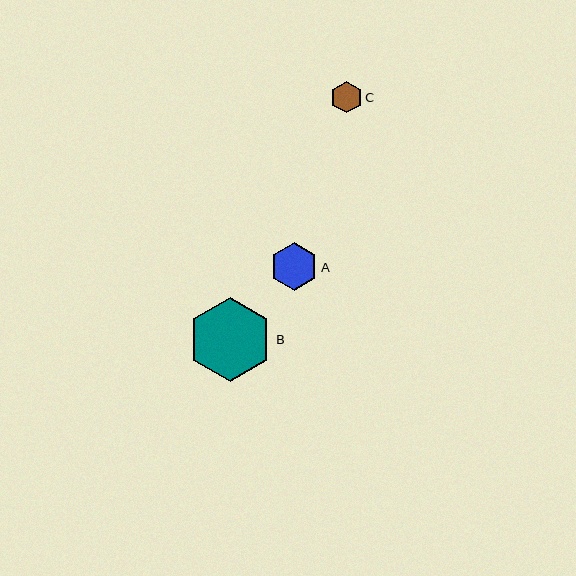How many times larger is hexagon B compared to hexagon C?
Hexagon B is approximately 2.7 times the size of hexagon C.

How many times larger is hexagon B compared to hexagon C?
Hexagon B is approximately 2.7 times the size of hexagon C.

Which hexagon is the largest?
Hexagon B is the largest with a size of approximately 84 pixels.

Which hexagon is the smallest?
Hexagon C is the smallest with a size of approximately 31 pixels.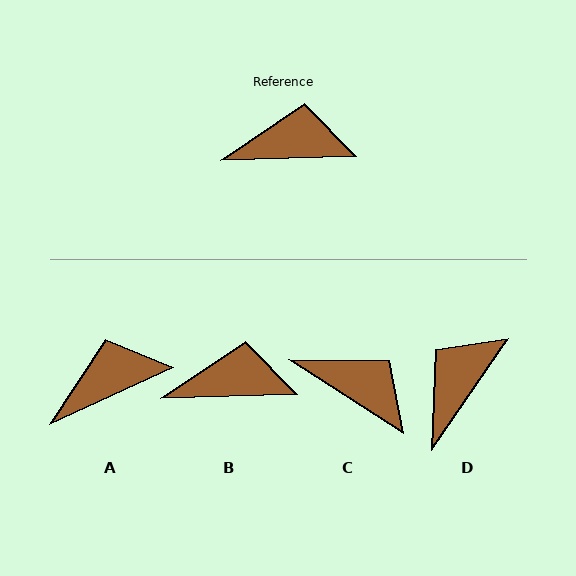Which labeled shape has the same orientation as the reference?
B.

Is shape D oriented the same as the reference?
No, it is off by about 54 degrees.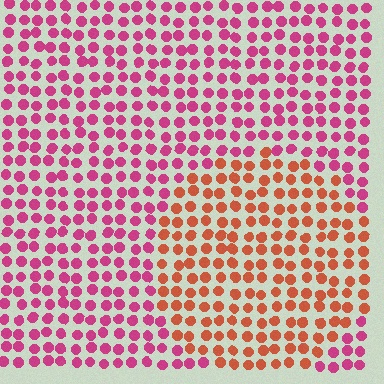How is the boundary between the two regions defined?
The boundary is defined purely by a slight shift in hue (about 43 degrees). Spacing, size, and orientation are identical on both sides.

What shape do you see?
I see a circle.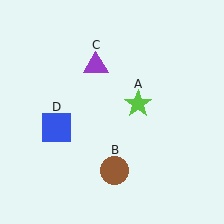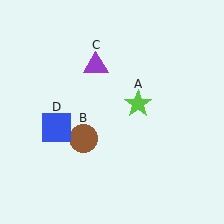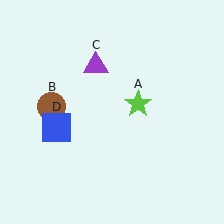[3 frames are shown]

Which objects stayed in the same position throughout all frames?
Lime star (object A) and purple triangle (object C) and blue square (object D) remained stationary.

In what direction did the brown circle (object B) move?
The brown circle (object B) moved up and to the left.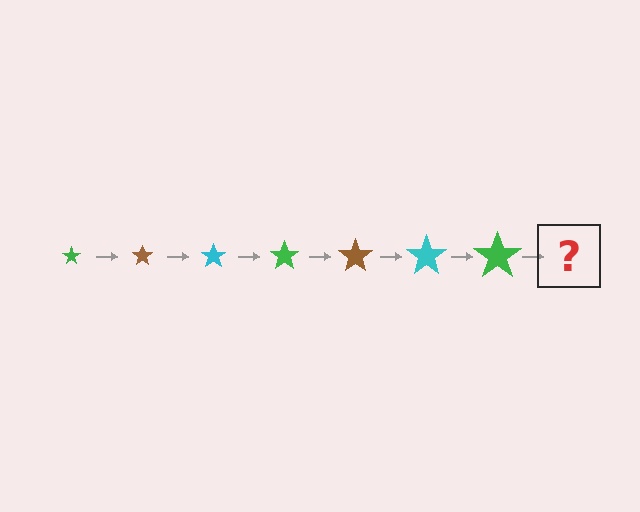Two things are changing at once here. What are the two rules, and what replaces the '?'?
The two rules are that the star grows larger each step and the color cycles through green, brown, and cyan. The '?' should be a brown star, larger than the previous one.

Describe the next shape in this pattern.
It should be a brown star, larger than the previous one.